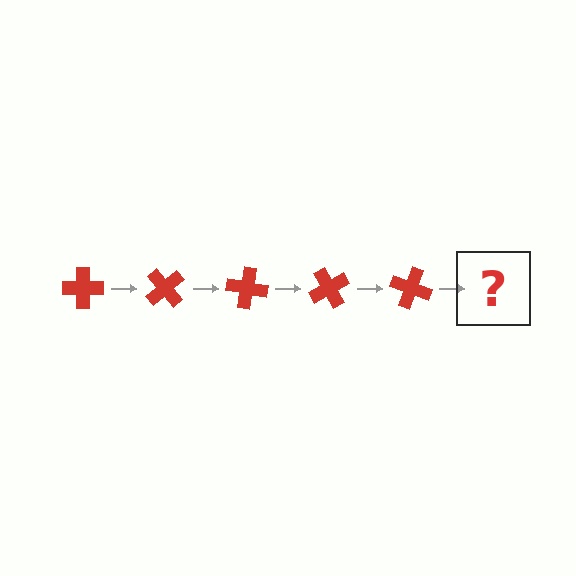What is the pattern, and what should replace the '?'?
The pattern is that the cross rotates 50 degrees each step. The '?' should be a red cross rotated 250 degrees.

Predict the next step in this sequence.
The next step is a red cross rotated 250 degrees.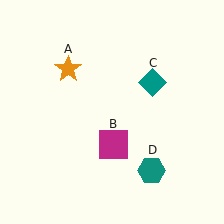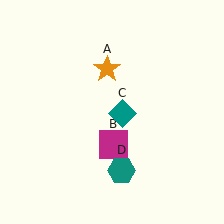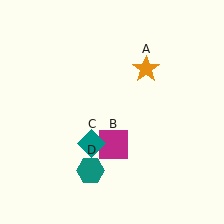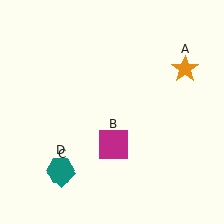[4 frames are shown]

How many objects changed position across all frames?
3 objects changed position: orange star (object A), teal diamond (object C), teal hexagon (object D).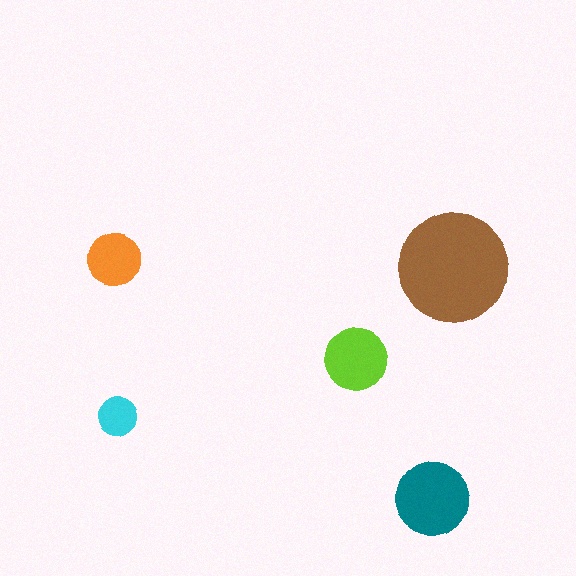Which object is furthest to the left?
The orange circle is leftmost.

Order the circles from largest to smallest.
the brown one, the teal one, the lime one, the orange one, the cyan one.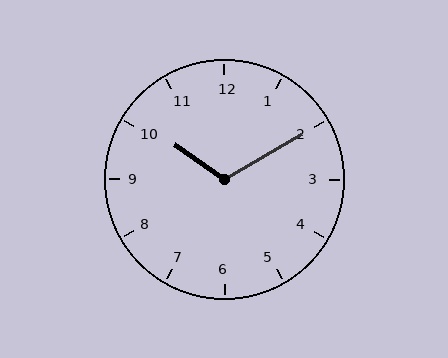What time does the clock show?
10:10.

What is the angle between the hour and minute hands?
Approximately 115 degrees.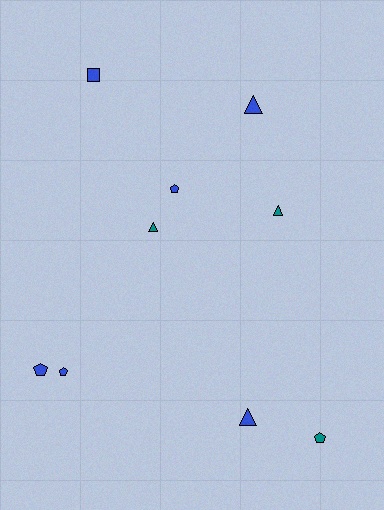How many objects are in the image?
There are 9 objects.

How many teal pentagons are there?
There is 1 teal pentagon.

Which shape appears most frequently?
Pentagon, with 4 objects.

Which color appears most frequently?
Blue, with 6 objects.